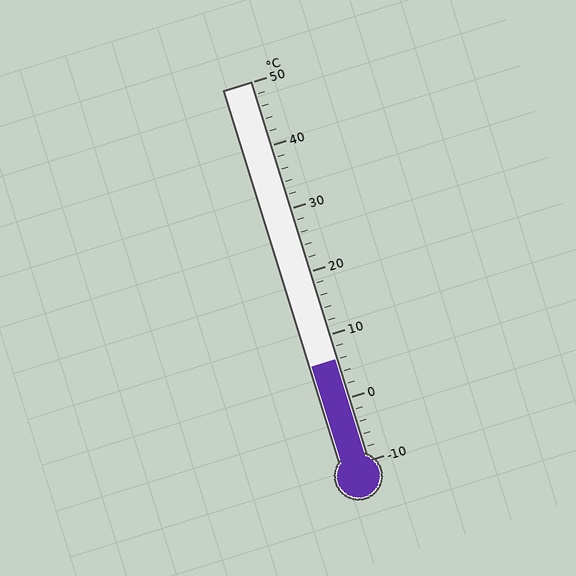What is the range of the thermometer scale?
The thermometer scale ranges from -10°C to 50°C.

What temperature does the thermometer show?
The thermometer shows approximately 6°C.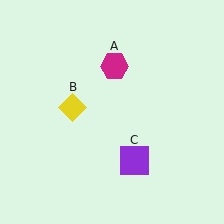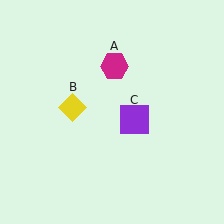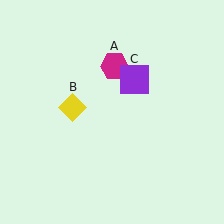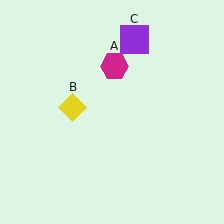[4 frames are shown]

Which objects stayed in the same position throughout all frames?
Magenta hexagon (object A) and yellow diamond (object B) remained stationary.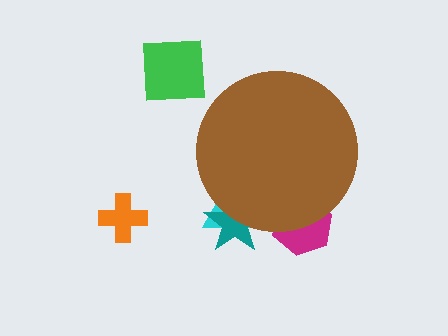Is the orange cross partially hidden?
No, the orange cross is fully visible.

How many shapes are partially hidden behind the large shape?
3 shapes are partially hidden.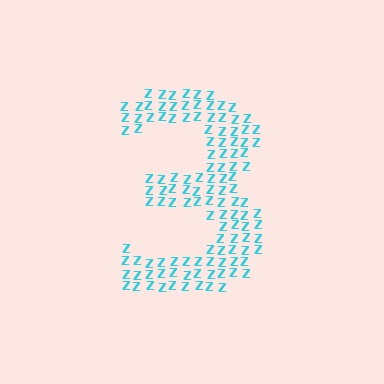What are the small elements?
The small elements are letter Z's.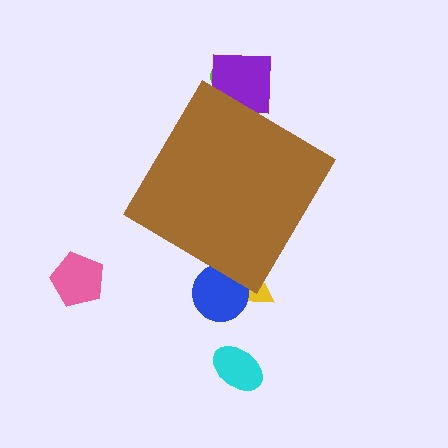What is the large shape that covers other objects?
A brown diamond.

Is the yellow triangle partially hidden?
Yes, the yellow triangle is partially hidden behind the brown diamond.